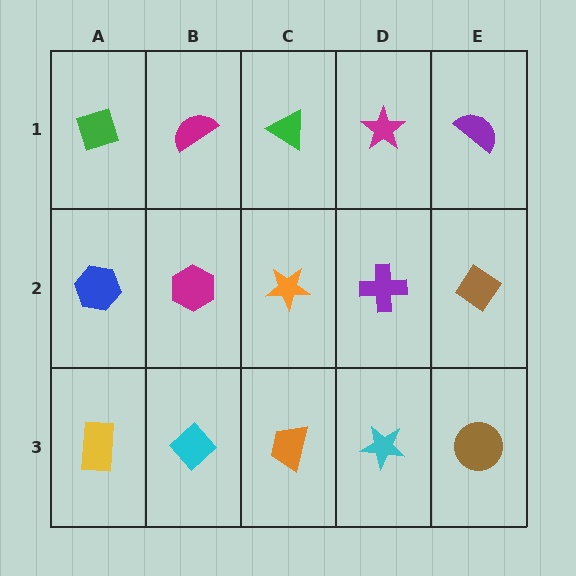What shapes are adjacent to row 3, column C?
An orange star (row 2, column C), a cyan diamond (row 3, column B), a cyan star (row 3, column D).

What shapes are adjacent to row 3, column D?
A purple cross (row 2, column D), an orange trapezoid (row 3, column C), a brown circle (row 3, column E).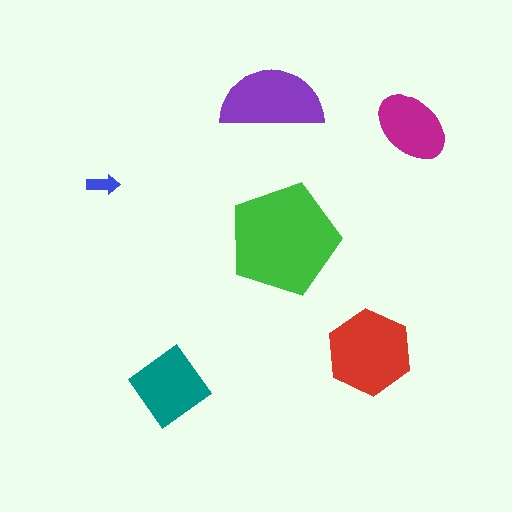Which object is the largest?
The green pentagon.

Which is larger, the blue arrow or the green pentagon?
The green pentagon.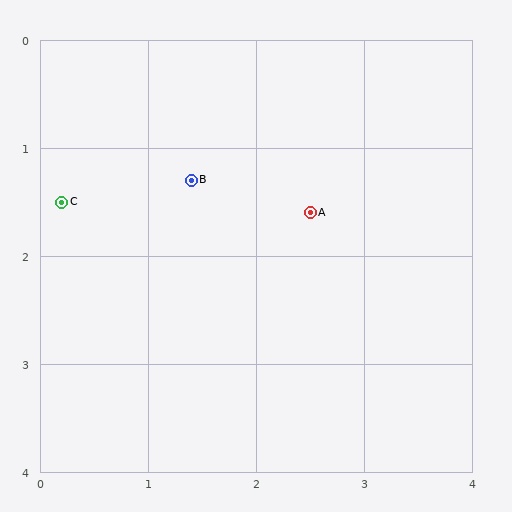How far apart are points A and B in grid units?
Points A and B are about 1.1 grid units apart.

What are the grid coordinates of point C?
Point C is at approximately (0.2, 1.5).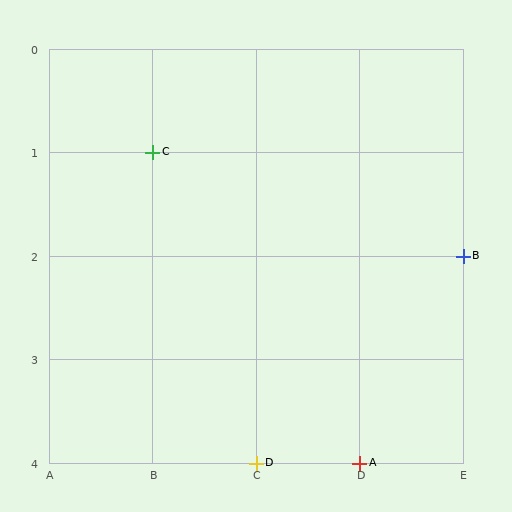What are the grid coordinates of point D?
Point D is at grid coordinates (C, 4).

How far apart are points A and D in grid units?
Points A and D are 1 column apart.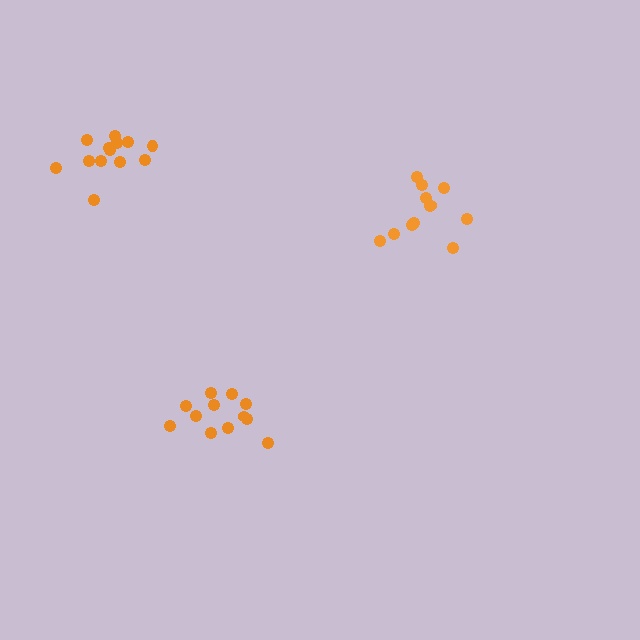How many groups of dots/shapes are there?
There are 3 groups.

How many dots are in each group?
Group 1: 12 dots, Group 2: 12 dots, Group 3: 13 dots (37 total).